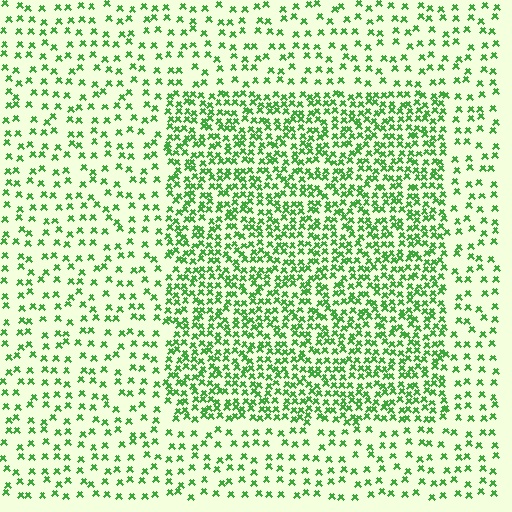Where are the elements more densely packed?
The elements are more densely packed inside the rectangle boundary.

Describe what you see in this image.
The image contains small green elements arranged at two different densities. A rectangle-shaped region is visible where the elements are more densely packed than the surrounding area.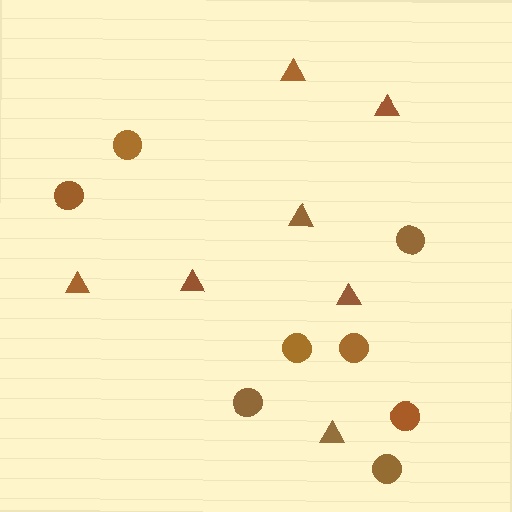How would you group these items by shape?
There are 2 groups: one group of triangles (7) and one group of circles (8).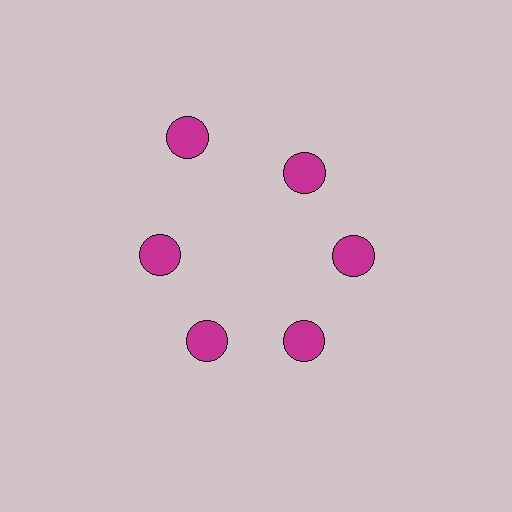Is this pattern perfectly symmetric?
No. The 6 magenta circles are arranged in a ring, but one element near the 11 o'clock position is pushed outward from the center, breaking the 6-fold rotational symmetry.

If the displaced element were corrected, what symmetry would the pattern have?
It would have 6-fold rotational symmetry — the pattern would map onto itself every 60 degrees.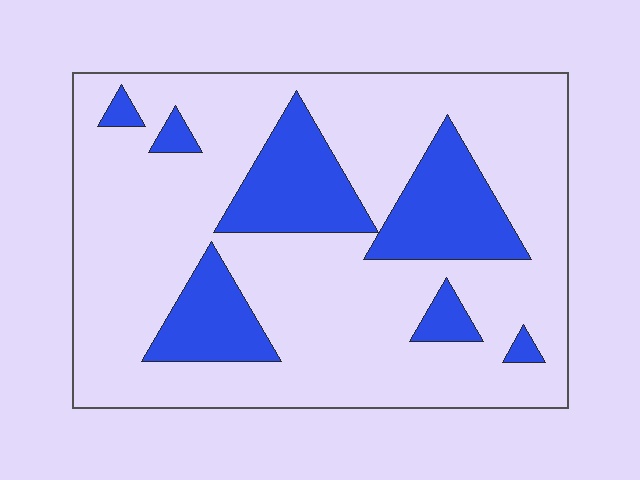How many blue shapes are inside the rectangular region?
7.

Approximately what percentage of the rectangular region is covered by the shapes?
Approximately 25%.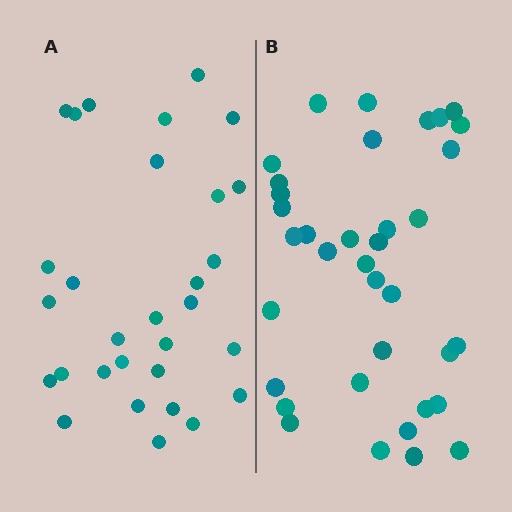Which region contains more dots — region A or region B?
Region B (the right region) has more dots.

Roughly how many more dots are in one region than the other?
Region B has about 6 more dots than region A.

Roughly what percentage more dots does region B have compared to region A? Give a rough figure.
About 20% more.